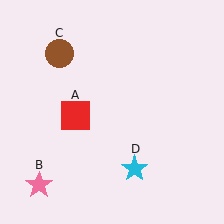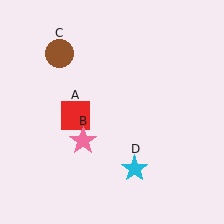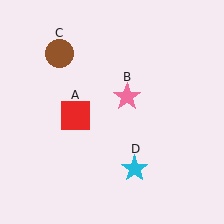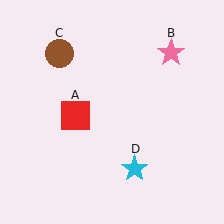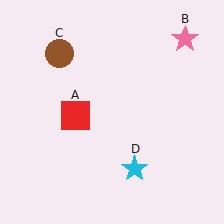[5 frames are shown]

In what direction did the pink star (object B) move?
The pink star (object B) moved up and to the right.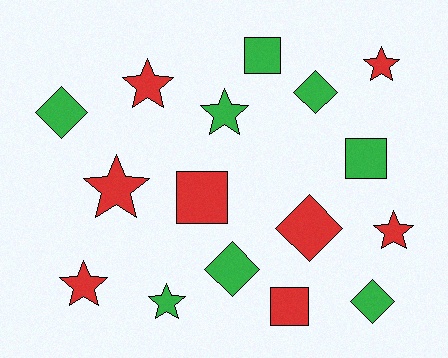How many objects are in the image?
There are 16 objects.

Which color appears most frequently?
Green, with 8 objects.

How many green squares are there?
There are 2 green squares.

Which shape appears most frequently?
Star, with 7 objects.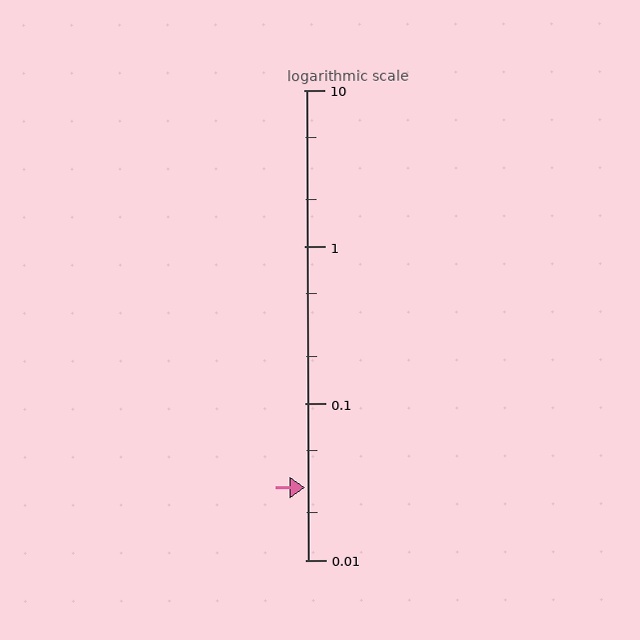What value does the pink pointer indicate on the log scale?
The pointer indicates approximately 0.029.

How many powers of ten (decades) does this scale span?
The scale spans 3 decades, from 0.01 to 10.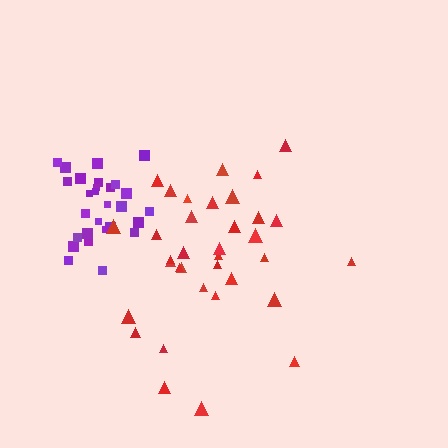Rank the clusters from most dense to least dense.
purple, red.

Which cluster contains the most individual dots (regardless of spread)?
Red (35).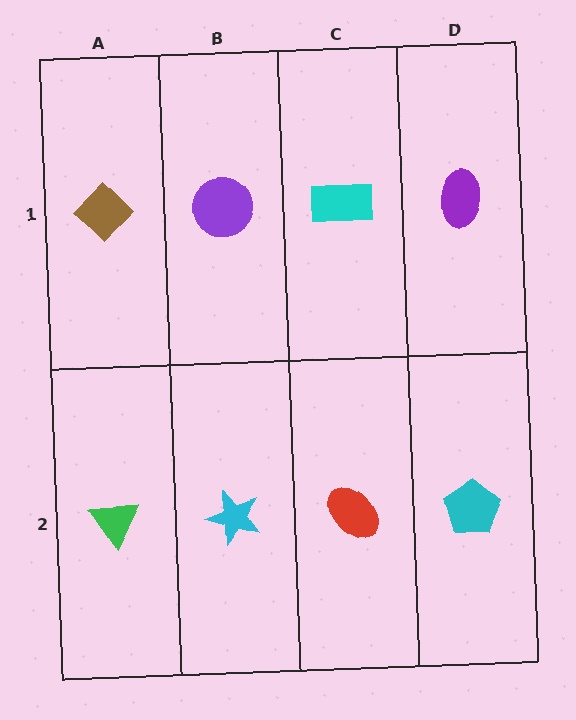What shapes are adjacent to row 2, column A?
A brown diamond (row 1, column A), a cyan star (row 2, column B).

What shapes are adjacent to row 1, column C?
A red ellipse (row 2, column C), a purple circle (row 1, column B), a purple ellipse (row 1, column D).